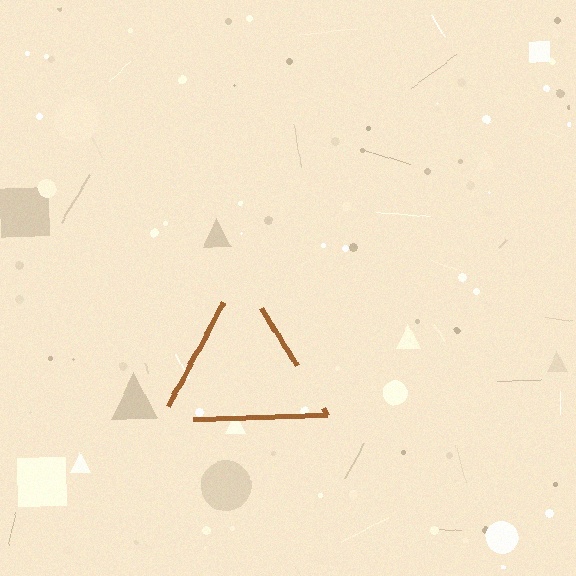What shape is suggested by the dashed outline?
The dashed outline suggests a triangle.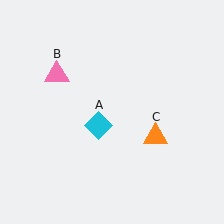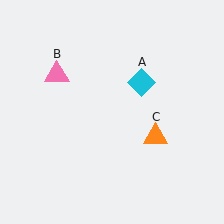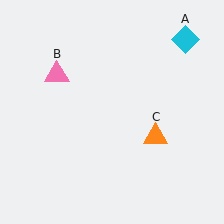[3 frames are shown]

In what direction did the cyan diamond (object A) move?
The cyan diamond (object A) moved up and to the right.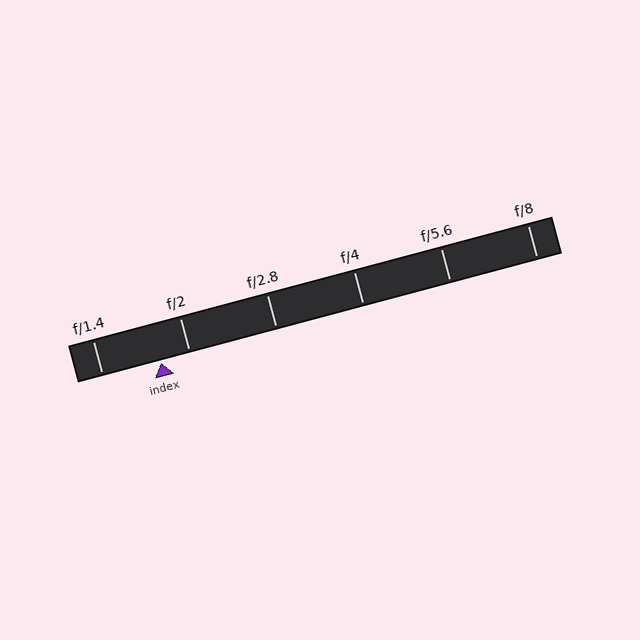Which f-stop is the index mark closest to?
The index mark is closest to f/2.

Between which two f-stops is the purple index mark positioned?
The index mark is between f/1.4 and f/2.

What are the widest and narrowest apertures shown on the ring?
The widest aperture shown is f/1.4 and the narrowest is f/8.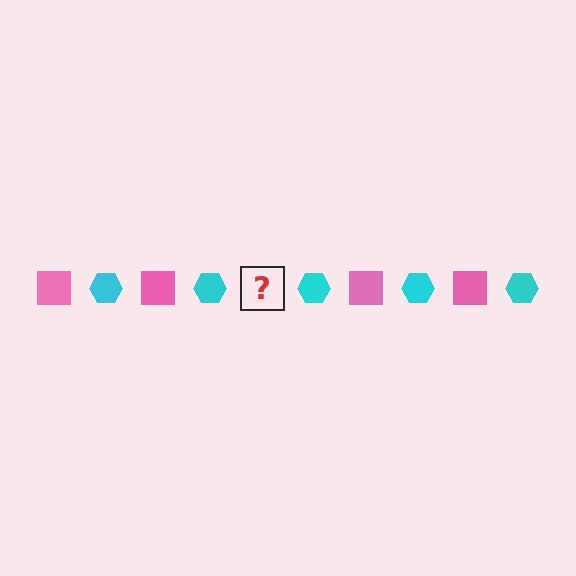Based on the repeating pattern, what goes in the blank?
The blank should be a pink square.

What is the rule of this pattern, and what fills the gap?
The rule is that the pattern alternates between pink square and cyan hexagon. The gap should be filled with a pink square.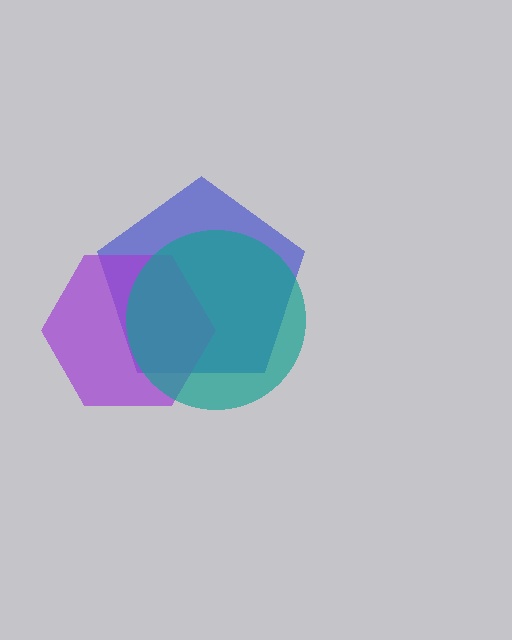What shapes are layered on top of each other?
The layered shapes are: a blue pentagon, a purple hexagon, a teal circle.